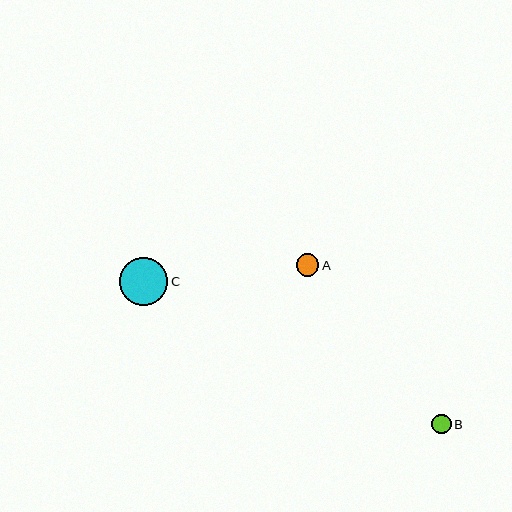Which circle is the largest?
Circle C is the largest with a size of approximately 48 pixels.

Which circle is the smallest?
Circle B is the smallest with a size of approximately 20 pixels.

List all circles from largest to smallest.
From largest to smallest: C, A, B.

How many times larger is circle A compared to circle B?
Circle A is approximately 1.1 times the size of circle B.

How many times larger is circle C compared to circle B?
Circle C is approximately 2.5 times the size of circle B.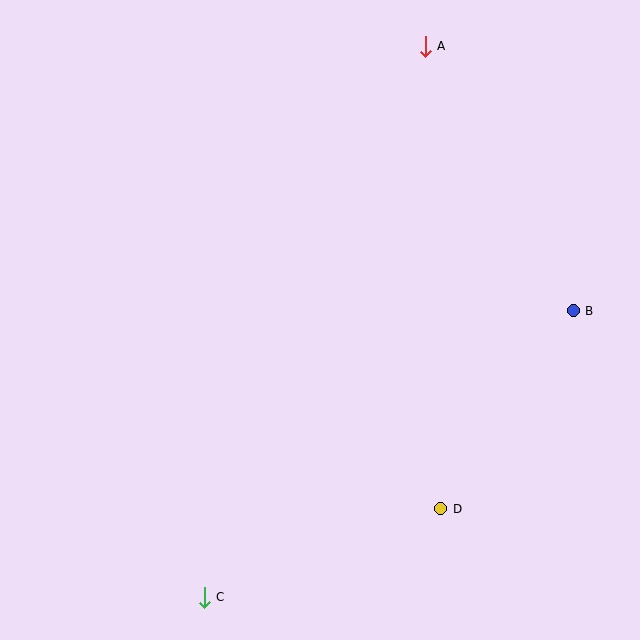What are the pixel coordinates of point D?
Point D is at (441, 509).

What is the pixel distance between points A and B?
The distance between A and B is 303 pixels.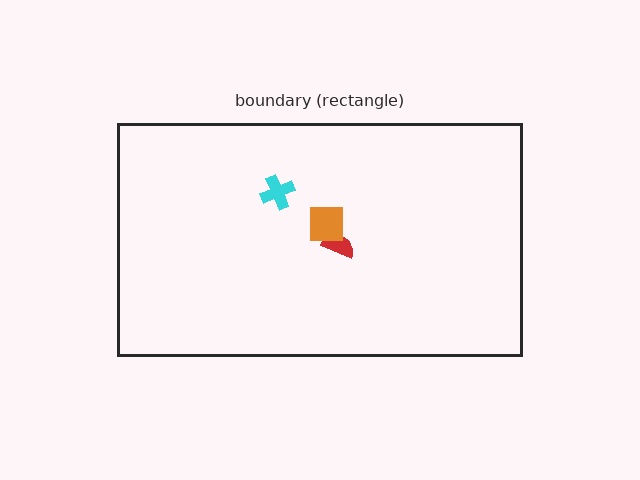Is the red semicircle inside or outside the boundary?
Inside.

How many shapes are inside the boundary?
3 inside, 0 outside.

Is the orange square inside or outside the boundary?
Inside.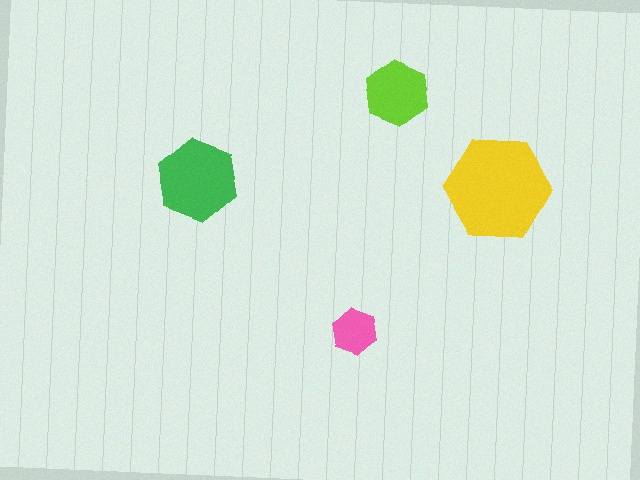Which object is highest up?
The lime hexagon is topmost.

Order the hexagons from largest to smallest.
the yellow one, the green one, the lime one, the pink one.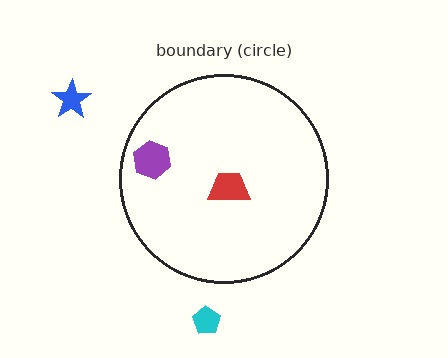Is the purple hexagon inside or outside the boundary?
Inside.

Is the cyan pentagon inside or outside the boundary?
Outside.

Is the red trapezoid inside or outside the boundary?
Inside.